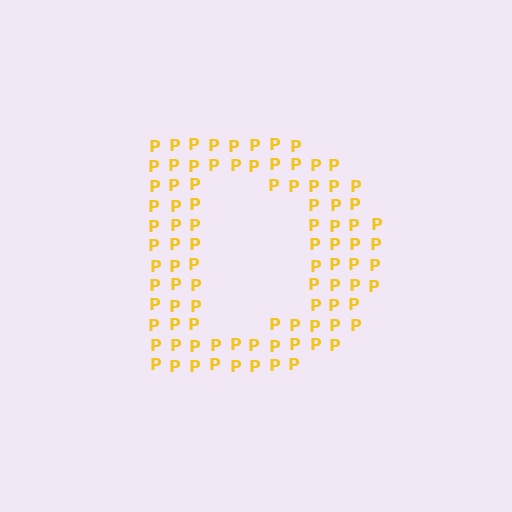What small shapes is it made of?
It is made of small letter P's.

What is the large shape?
The large shape is the letter D.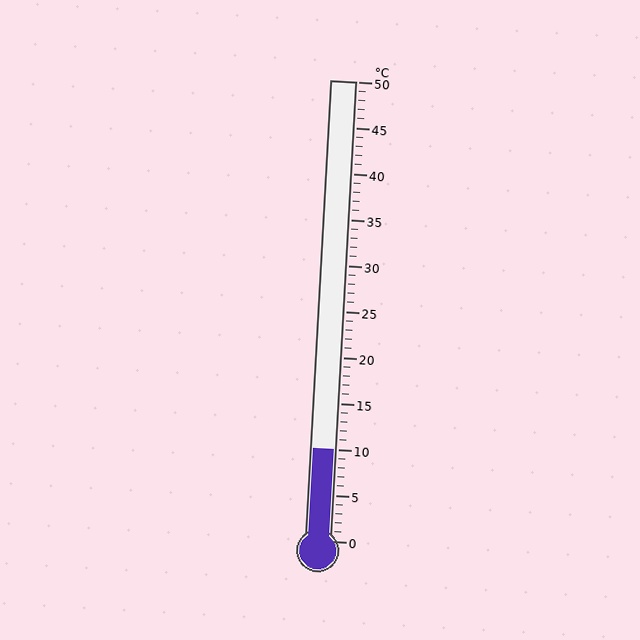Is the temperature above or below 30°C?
The temperature is below 30°C.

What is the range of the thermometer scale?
The thermometer scale ranges from 0°C to 50°C.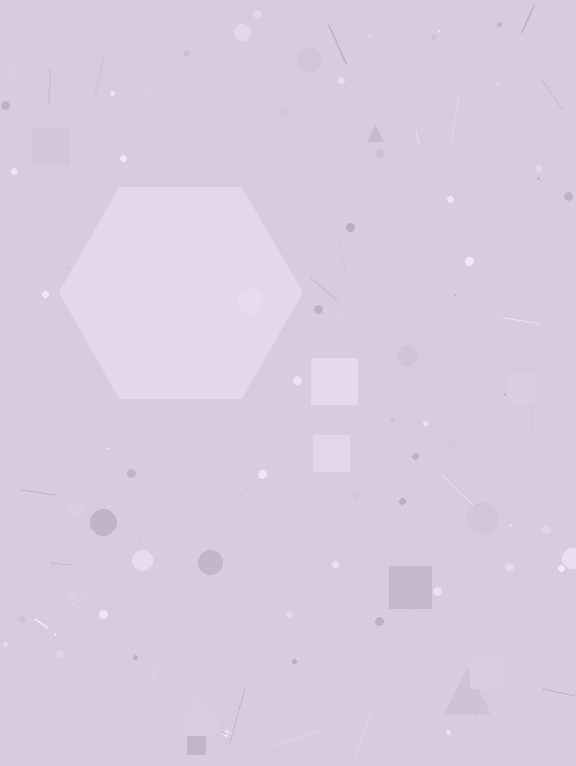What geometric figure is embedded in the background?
A hexagon is embedded in the background.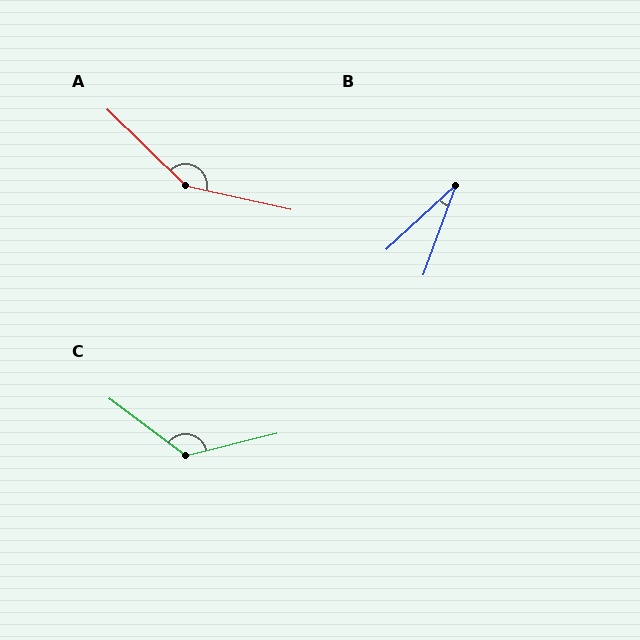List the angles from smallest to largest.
B (27°), C (130°), A (148°).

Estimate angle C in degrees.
Approximately 130 degrees.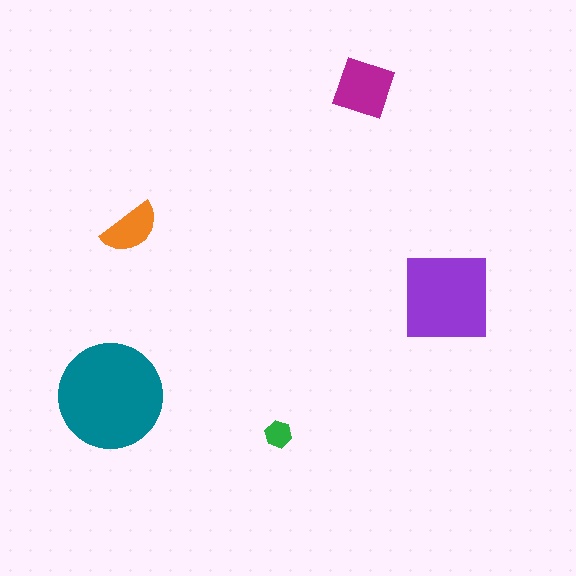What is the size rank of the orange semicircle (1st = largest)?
4th.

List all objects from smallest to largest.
The green hexagon, the orange semicircle, the magenta diamond, the purple square, the teal circle.